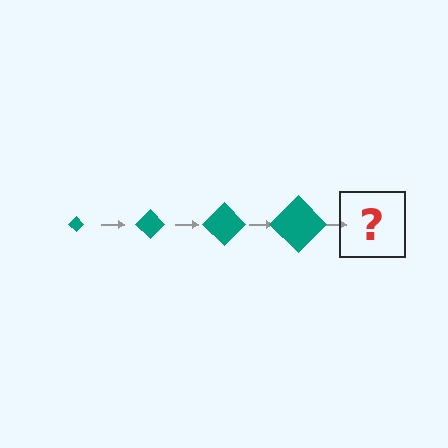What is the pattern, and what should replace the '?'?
The pattern is that the diamond gets progressively larger each step. The '?' should be a teal diamond, larger than the previous one.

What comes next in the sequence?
The next element should be a teal diamond, larger than the previous one.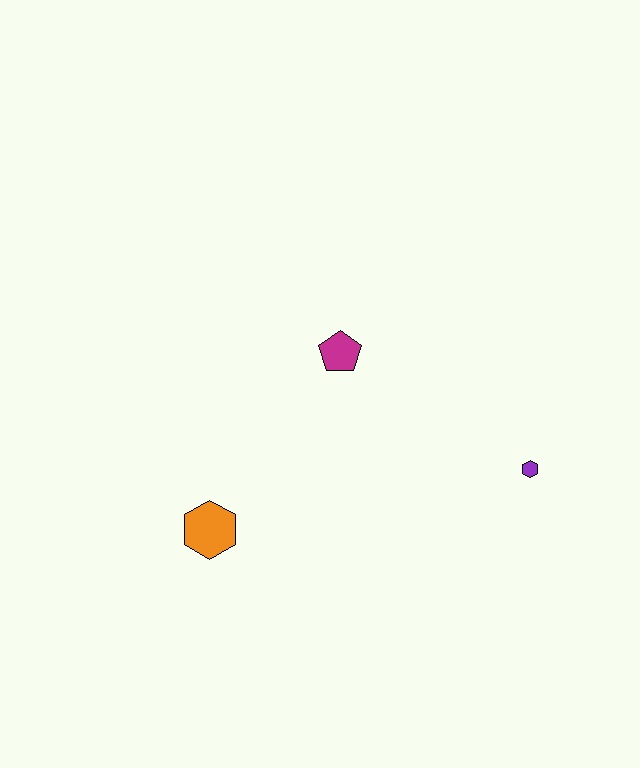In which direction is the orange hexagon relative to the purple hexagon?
The orange hexagon is to the left of the purple hexagon.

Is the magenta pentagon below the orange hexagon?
No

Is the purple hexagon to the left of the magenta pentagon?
No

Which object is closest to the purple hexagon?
The magenta pentagon is closest to the purple hexagon.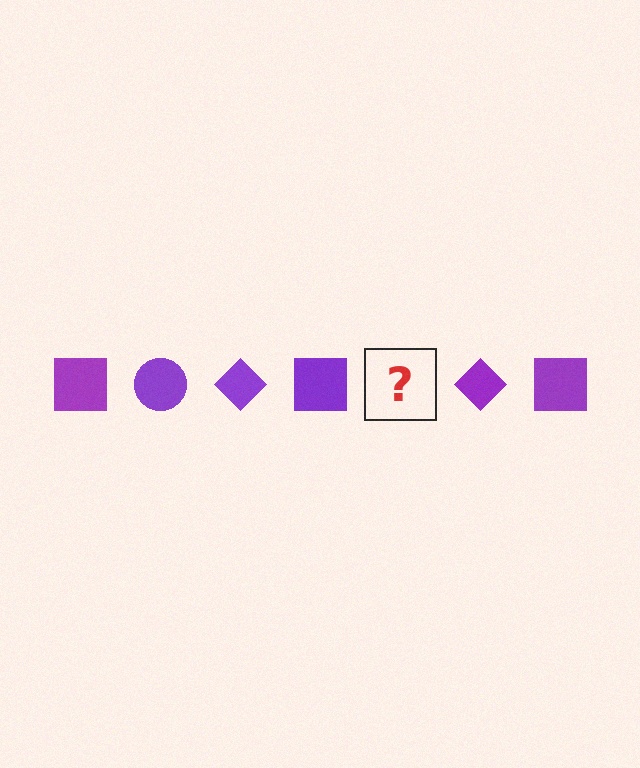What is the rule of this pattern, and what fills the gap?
The rule is that the pattern cycles through square, circle, diamond shapes in purple. The gap should be filled with a purple circle.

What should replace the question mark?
The question mark should be replaced with a purple circle.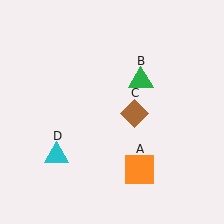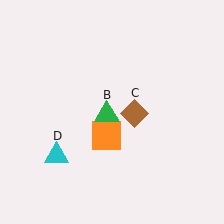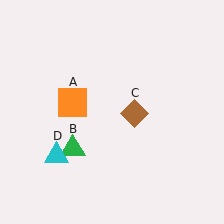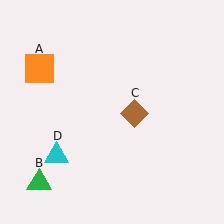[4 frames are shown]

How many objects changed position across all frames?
2 objects changed position: orange square (object A), green triangle (object B).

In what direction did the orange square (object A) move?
The orange square (object A) moved up and to the left.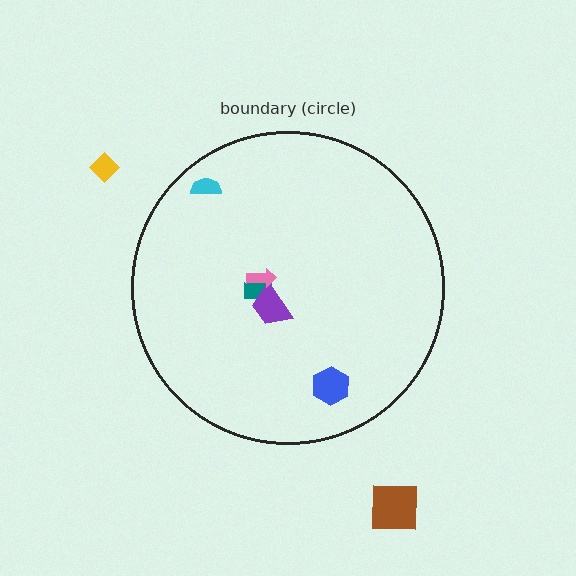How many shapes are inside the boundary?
5 inside, 2 outside.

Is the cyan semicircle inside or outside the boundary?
Inside.